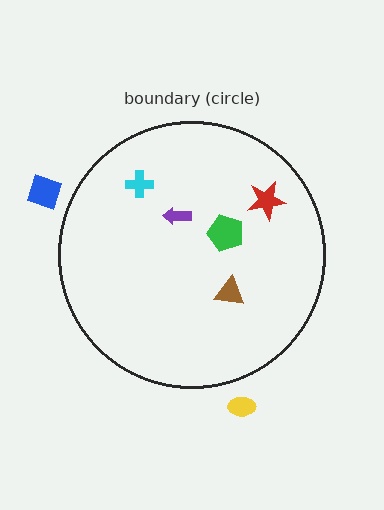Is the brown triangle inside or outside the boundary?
Inside.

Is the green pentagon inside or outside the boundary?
Inside.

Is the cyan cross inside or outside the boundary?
Inside.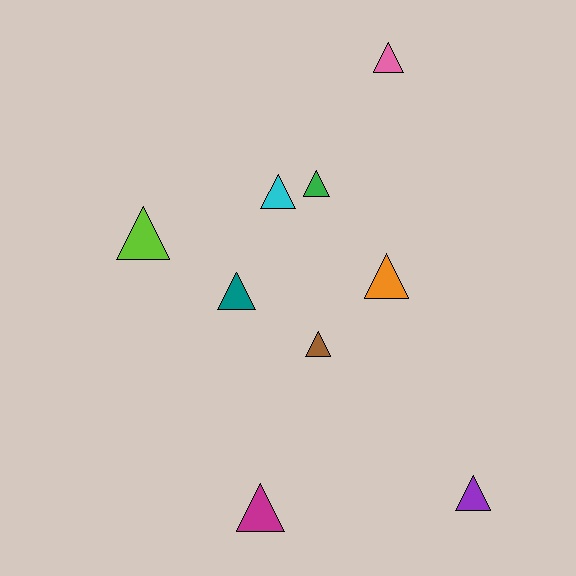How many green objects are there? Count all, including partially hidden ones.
There is 1 green object.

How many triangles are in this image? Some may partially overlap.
There are 9 triangles.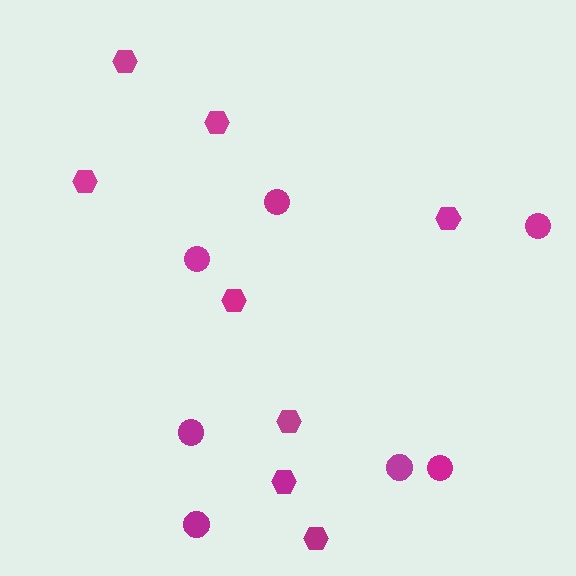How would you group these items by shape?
There are 2 groups: one group of circles (7) and one group of hexagons (8).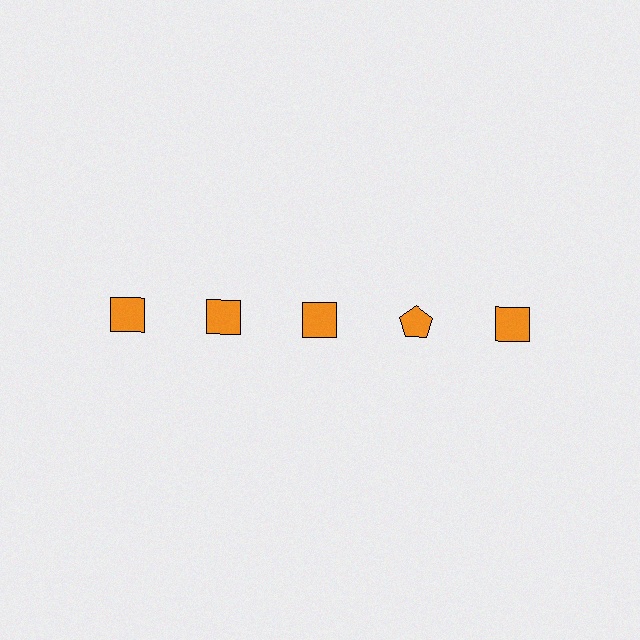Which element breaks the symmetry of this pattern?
The orange pentagon in the top row, second from right column breaks the symmetry. All other shapes are orange squares.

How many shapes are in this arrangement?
There are 5 shapes arranged in a grid pattern.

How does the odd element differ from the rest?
It has a different shape: pentagon instead of square.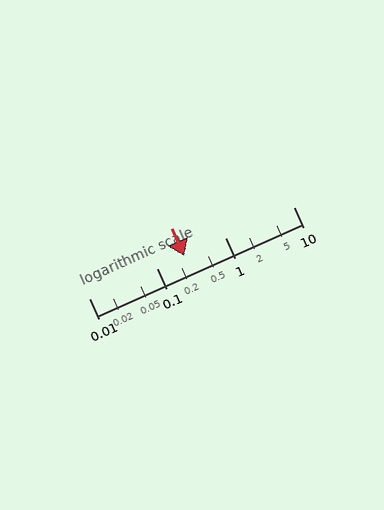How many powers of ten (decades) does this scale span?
The scale spans 3 decades, from 0.01 to 10.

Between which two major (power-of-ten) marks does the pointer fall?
The pointer is between 0.1 and 1.